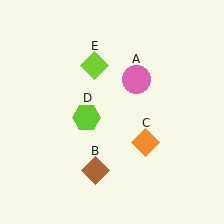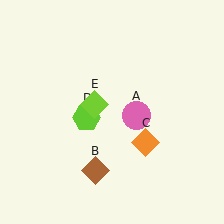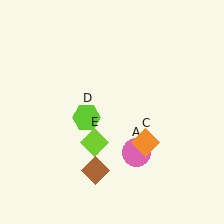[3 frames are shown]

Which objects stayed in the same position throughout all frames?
Brown diamond (object B) and orange diamond (object C) and lime hexagon (object D) remained stationary.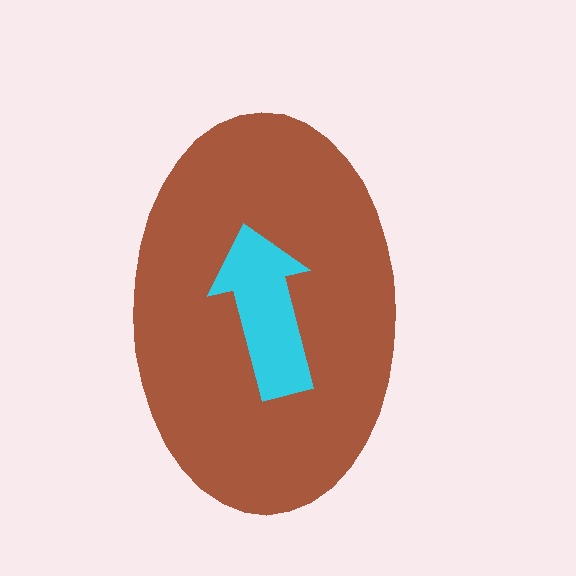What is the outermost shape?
The brown ellipse.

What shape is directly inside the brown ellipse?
The cyan arrow.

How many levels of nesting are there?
2.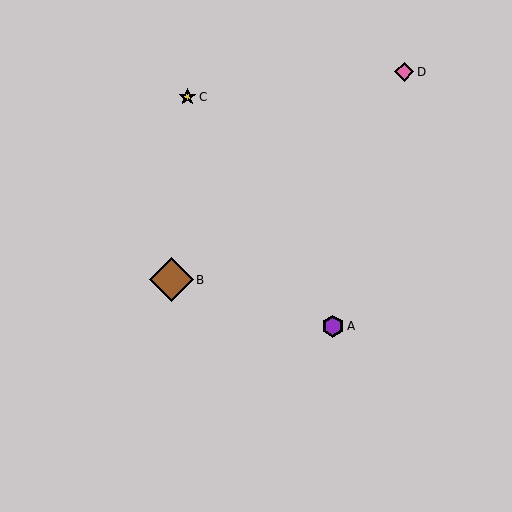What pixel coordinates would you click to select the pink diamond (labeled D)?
Click at (404, 72) to select the pink diamond D.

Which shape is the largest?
The brown diamond (labeled B) is the largest.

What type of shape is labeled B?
Shape B is a brown diamond.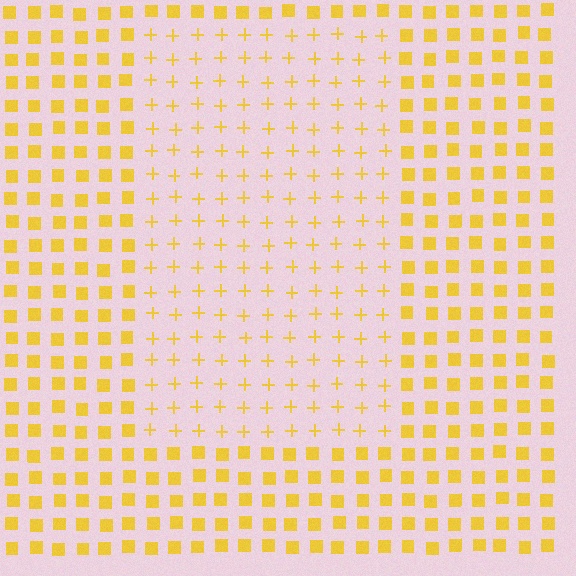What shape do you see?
I see a rectangle.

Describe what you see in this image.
The image is filled with small yellow elements arranged in a uniform grid. A rectangle-shaped region contains plus signs, while the surrounding area contains squares. The boundary is defined purely by the change in element shape.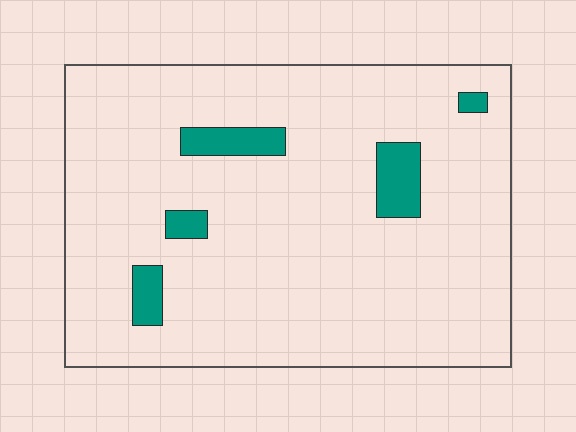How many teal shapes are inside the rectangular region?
5.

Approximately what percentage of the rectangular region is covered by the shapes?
Approximately 10%.